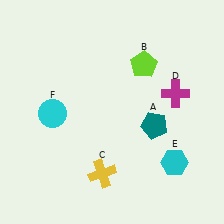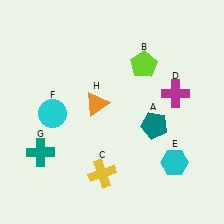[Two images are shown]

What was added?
A teal cross (G), an orange triangle (H) were added in Image 2.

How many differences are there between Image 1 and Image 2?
There are 2 differences between the two images.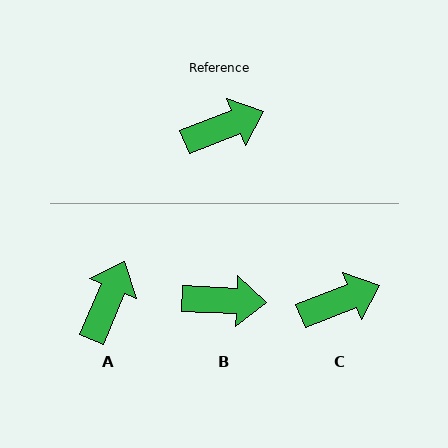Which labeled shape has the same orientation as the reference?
C.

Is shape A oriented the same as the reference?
No, it is off by about 46 degrees.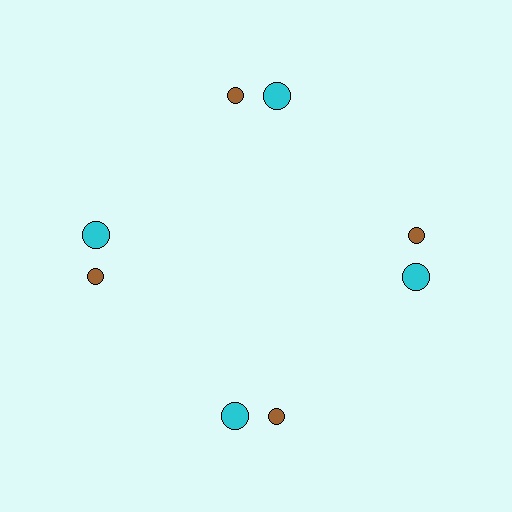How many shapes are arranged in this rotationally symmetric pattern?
There are 8 shapes, arranged in 4 groups of 2.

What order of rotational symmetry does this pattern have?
This pattern has 4-fold rotational symmetry.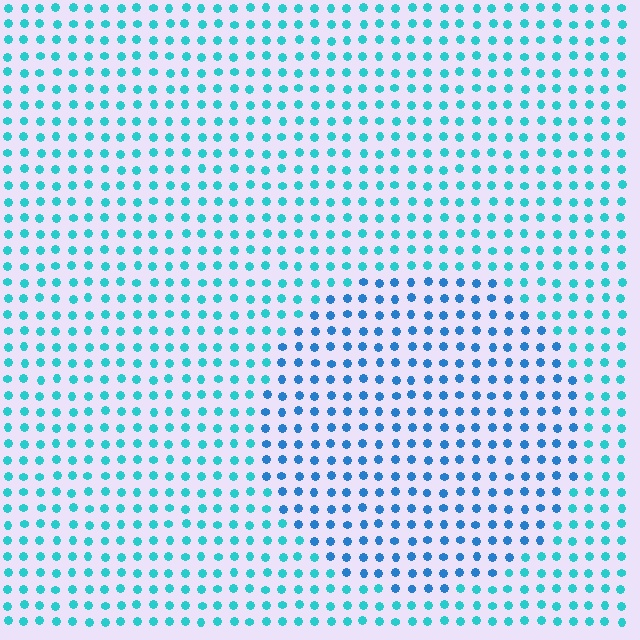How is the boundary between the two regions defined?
The boundary is defined purely by a slight shift in hue (about 28 degrees). Spacing, size, and orientation are identical on both sides.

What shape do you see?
I see a circle.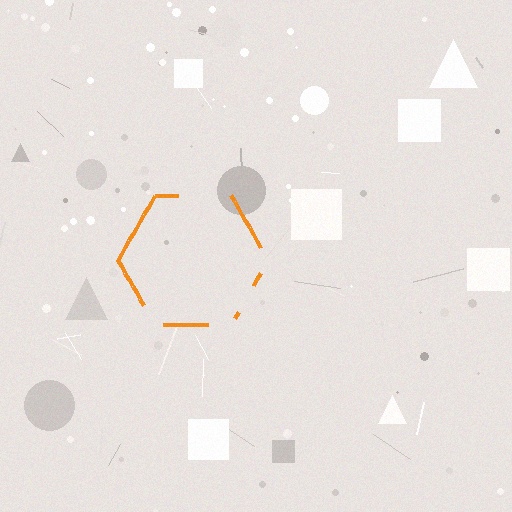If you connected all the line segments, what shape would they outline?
They would outline a hexagon.